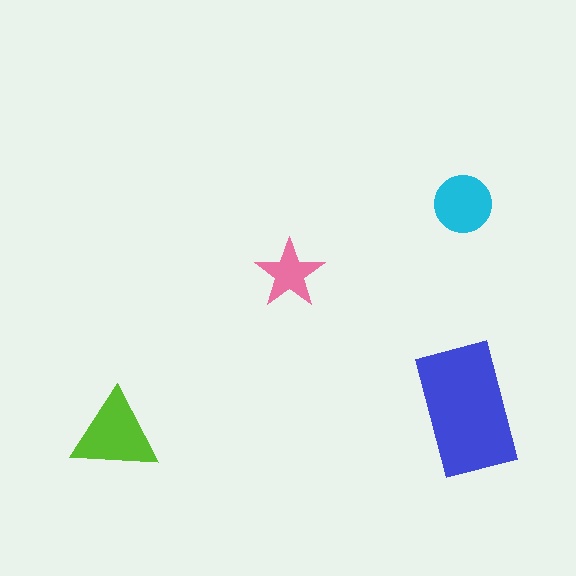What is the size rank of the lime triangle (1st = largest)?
2nd.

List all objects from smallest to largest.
The pink star, the cyan circle, the lime triangle, the blue rectangle.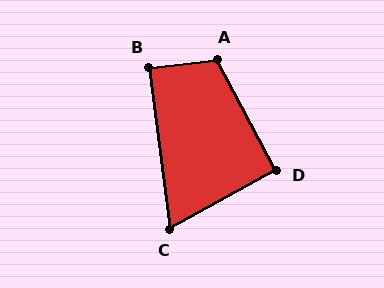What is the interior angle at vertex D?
Approximately 91 degrees (approximately right).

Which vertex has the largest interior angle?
A, at approximately 112 degrees.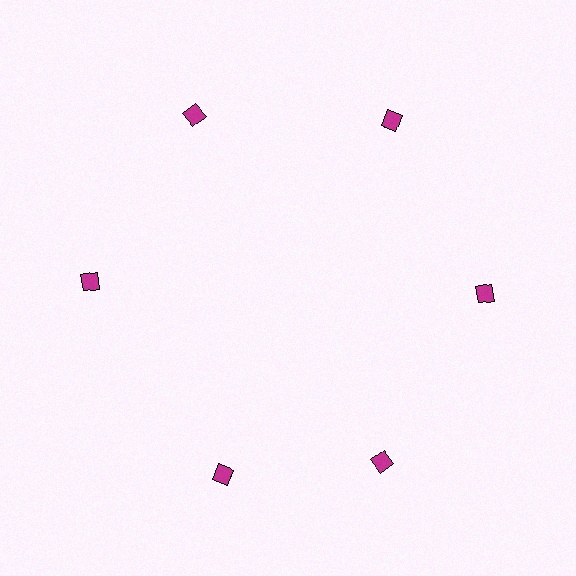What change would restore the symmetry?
The symmetry would be restored by rotating it back into even spacing with its neighbors so that all 6 diamonds sit at equal angles and equal distance from the center.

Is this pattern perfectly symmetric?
No. The 6 magenta diamonds are arranged in a ring, but one element near the 7 o'clock position is rotated out of alignment along the ring, breaking the 6-fold rotational symmetry.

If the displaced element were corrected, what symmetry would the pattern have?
It would have 6-fold rotational symmetry — the pattern would map onto itself every 60 degrees.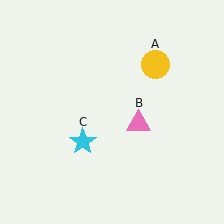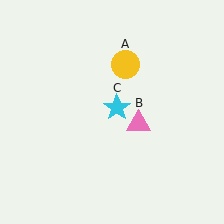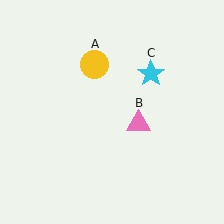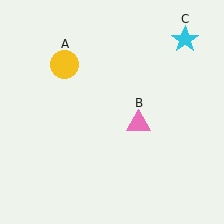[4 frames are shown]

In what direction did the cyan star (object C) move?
The cyan star (object C) moved up and to the right.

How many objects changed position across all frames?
2 objects changed position: yellow circle (object A), cyan star (object C).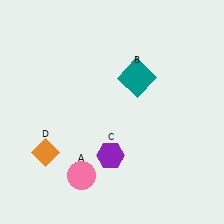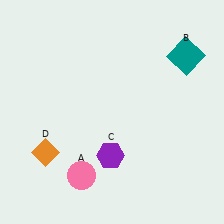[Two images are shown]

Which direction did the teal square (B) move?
The teal square (B) moved right.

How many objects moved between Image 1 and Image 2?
1 object moved between the two images.